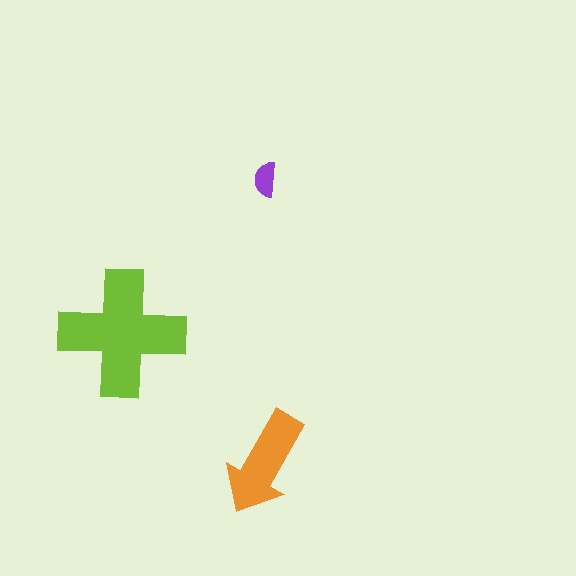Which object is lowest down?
The orange arrow is bottommost.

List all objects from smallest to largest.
The purple semicircle, the orange arrow, the lime cross.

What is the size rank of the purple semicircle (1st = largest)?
3rd.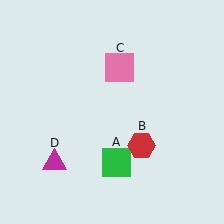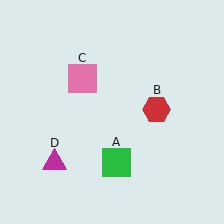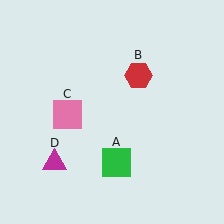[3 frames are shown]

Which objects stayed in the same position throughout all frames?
Green square (object A) and magenta triangle (object D) remained stationary.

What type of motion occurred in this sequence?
The red hexagon (object B), pink square (object C) rotated counterclockwise around the center of the scene.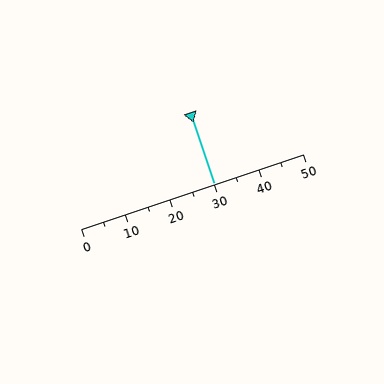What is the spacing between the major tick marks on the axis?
The major ticks are spaced 10 apart.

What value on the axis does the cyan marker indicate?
The marker indicates approximately 30.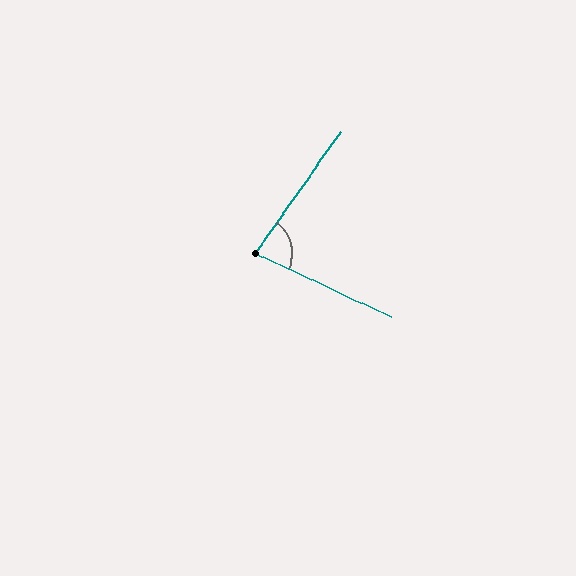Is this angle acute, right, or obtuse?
It is acute.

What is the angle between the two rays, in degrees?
Approximately 80 degrees.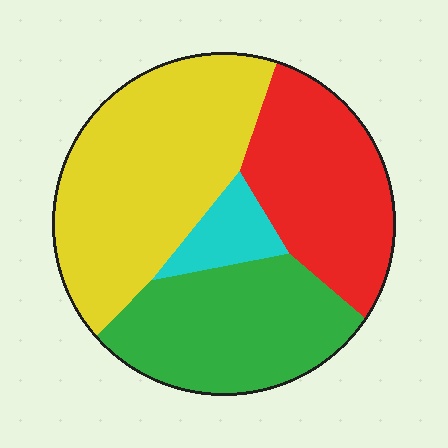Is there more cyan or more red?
Red.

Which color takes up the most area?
Yellow, at roughly 40%.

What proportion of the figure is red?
Red covers roughly 25% of the figure.